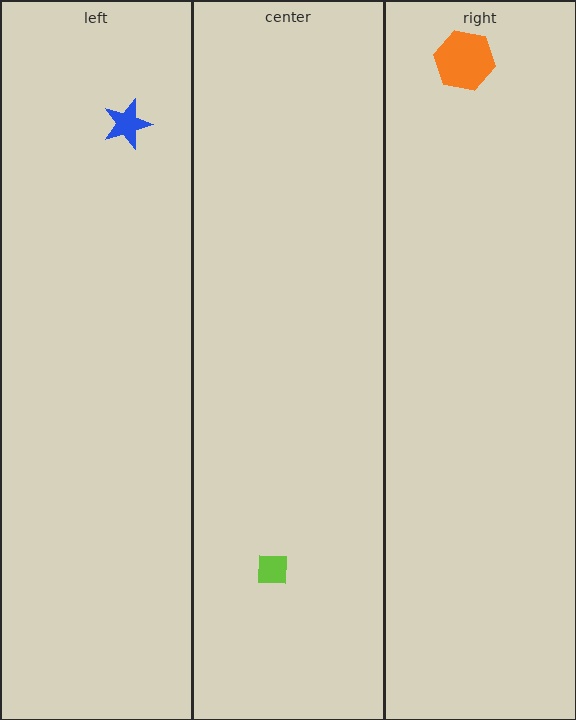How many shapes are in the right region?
1.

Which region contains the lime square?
The center region.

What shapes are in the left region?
The blue star.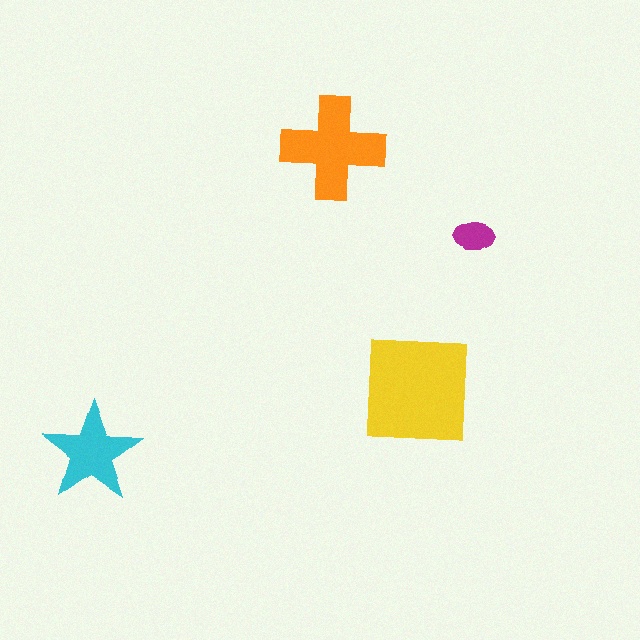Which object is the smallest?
The magenta ellipse.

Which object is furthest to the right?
The magenta ellipse is rightmost.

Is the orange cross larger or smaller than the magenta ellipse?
Larger.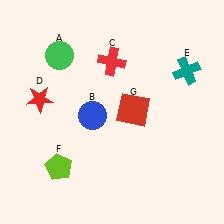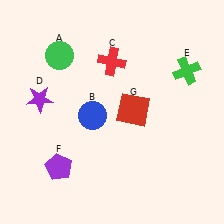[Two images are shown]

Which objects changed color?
D changed from red to purple. E changed from teal to green. F changed from lime to purple.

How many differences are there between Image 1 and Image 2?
There are 3 differences between the two images.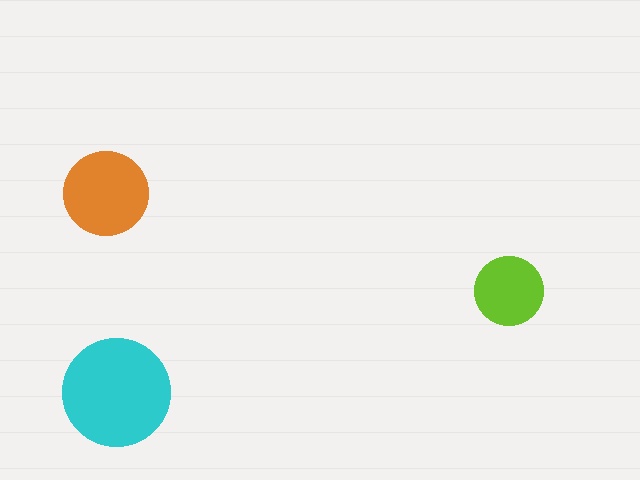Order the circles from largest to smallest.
the cyan one, the orange one, the lime one.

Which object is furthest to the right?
The lime circle is rightmost.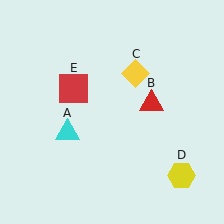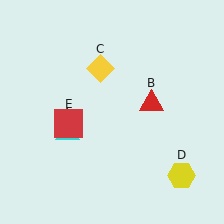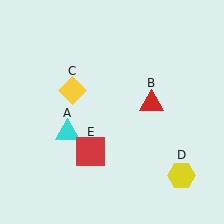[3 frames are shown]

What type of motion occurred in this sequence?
The yellow diamond (object C), red square (object E) rotated counterclockwise around the center of the scene.